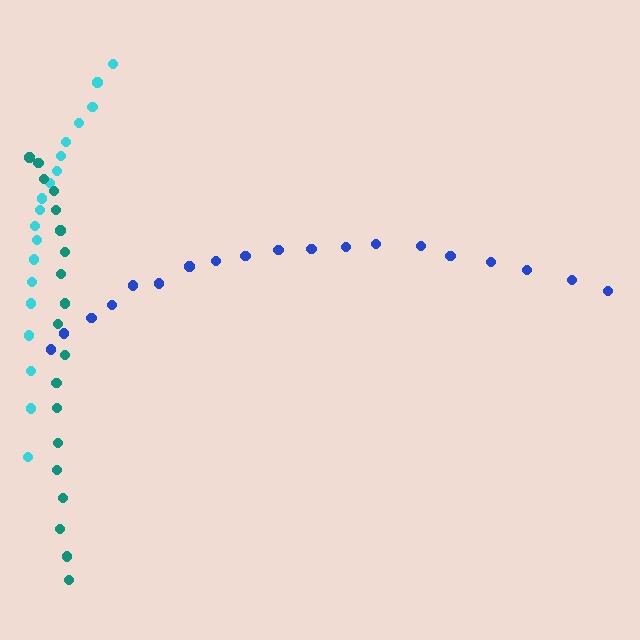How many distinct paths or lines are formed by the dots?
There are 3 distinct paths.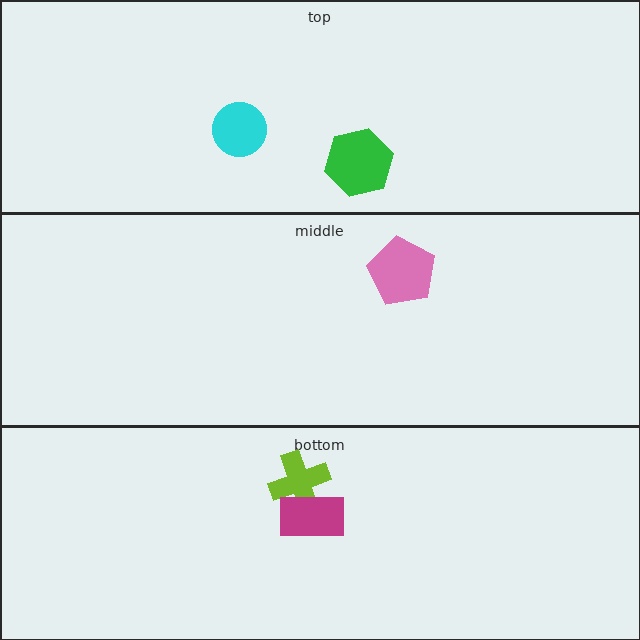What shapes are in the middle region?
The pink pentagon.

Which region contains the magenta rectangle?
The bottom region.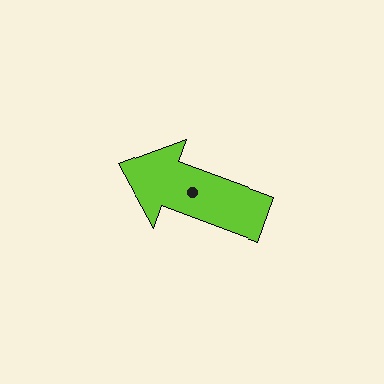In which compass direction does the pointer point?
West.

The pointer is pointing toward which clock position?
Roughly 10 o'clock.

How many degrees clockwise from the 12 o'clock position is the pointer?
Approximately 290 degrees.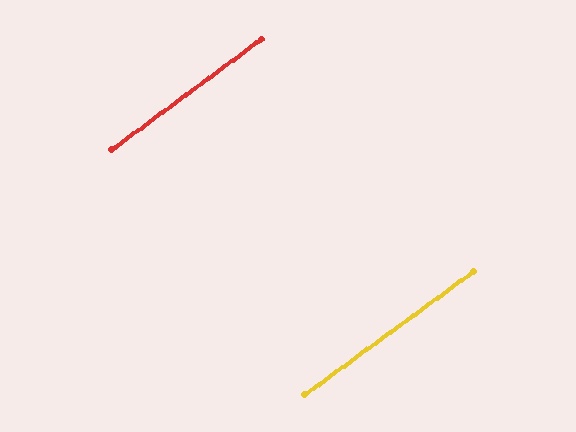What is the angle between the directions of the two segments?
Approximately 0 degrees.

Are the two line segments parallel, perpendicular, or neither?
Parallel — their directions differ by only 0.1°.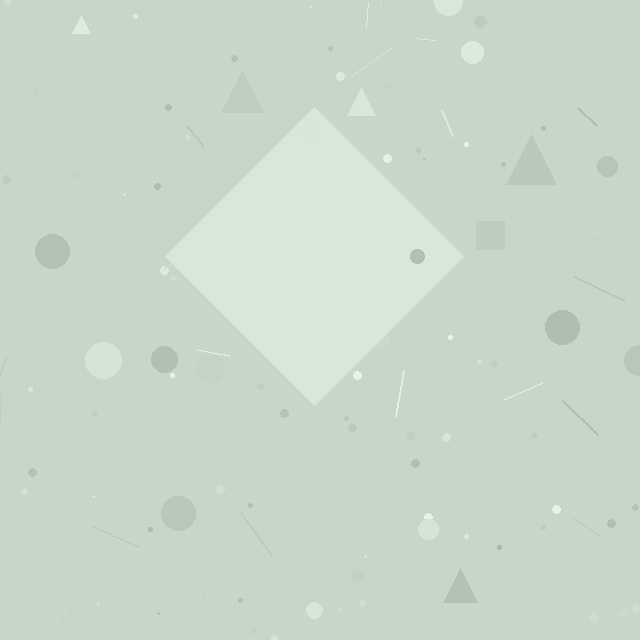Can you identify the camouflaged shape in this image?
The camouflaged shape is a diamond.